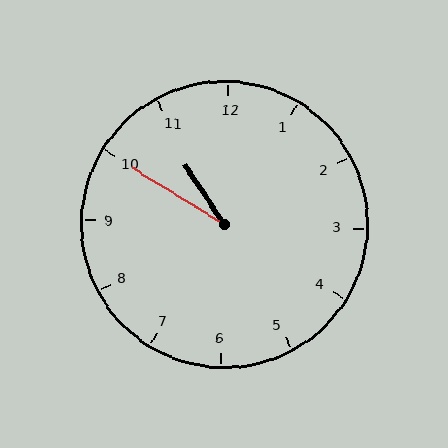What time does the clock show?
10:50.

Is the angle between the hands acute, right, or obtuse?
It is acute.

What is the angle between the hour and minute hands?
Approximately 25 degrees.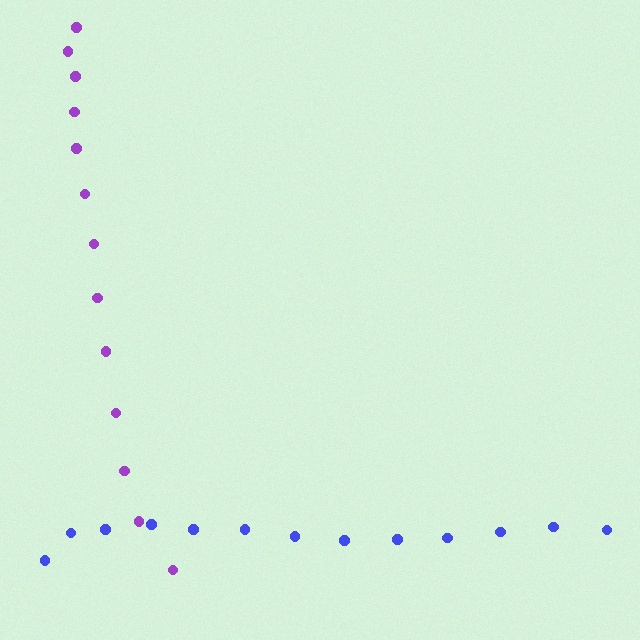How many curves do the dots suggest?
There are 2 distinct paths.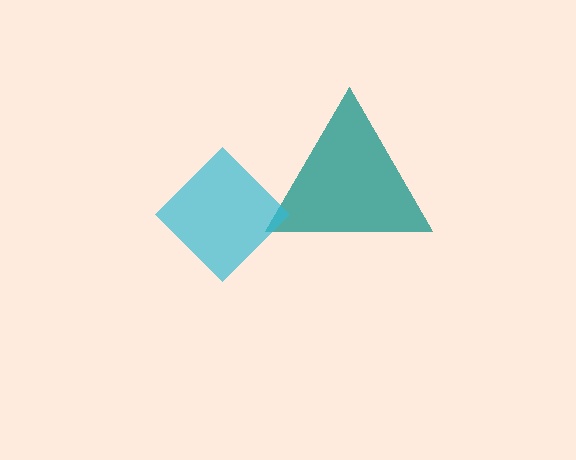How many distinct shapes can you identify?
There are 2 distinct shapes: a teal triangle, a cyan diamond.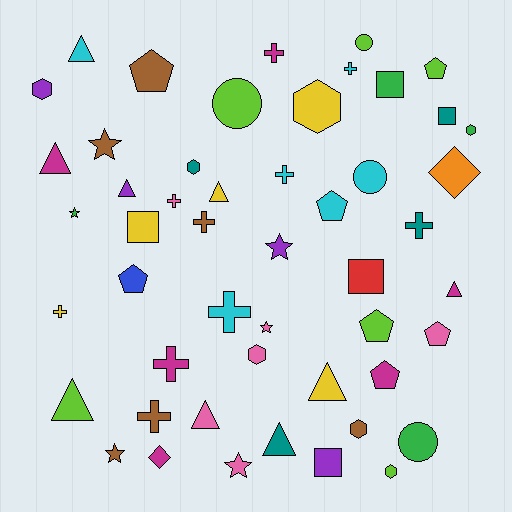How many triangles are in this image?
There are 9 triangles.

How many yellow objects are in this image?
There are 5 yellow objects.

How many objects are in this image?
There are 50 objects.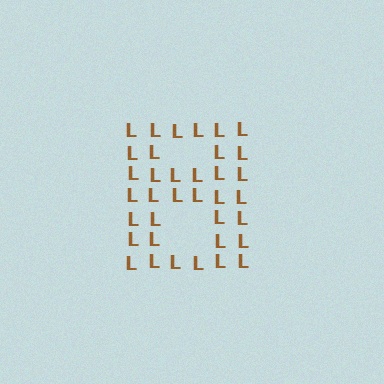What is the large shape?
The large shape is the letter B.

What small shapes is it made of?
It is made of small letter L's.